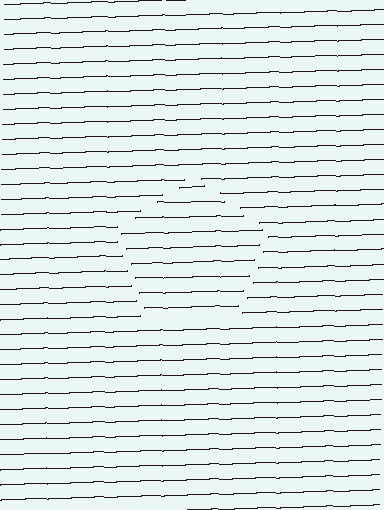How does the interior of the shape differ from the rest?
The interior of the shape contains the same grating, shifted by half a period — the contour is defined by the phase discontinuity where line-ends from the inner and outer gratings abut.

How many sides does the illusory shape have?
5 sides — the line-ends trace a pentagon.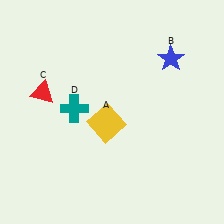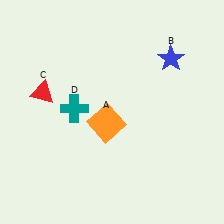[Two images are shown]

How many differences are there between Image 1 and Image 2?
There is 1 difference between the two images.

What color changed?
The square (A) changed from yellow in Image 1 to orange in Image 2.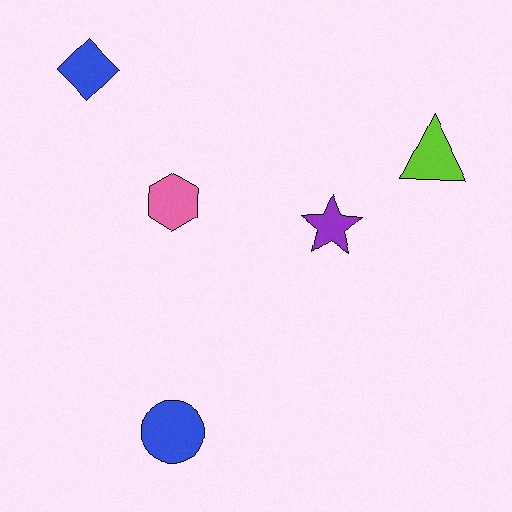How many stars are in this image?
There is 1 star.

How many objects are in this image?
There are 5 objects.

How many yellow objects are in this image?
There are no yellow objects.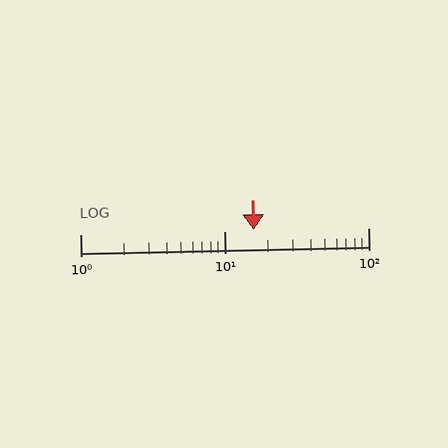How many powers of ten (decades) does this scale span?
The scale spans 2 decades, from 1 to 100.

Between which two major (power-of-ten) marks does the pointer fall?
The pointer is between 10 and 100.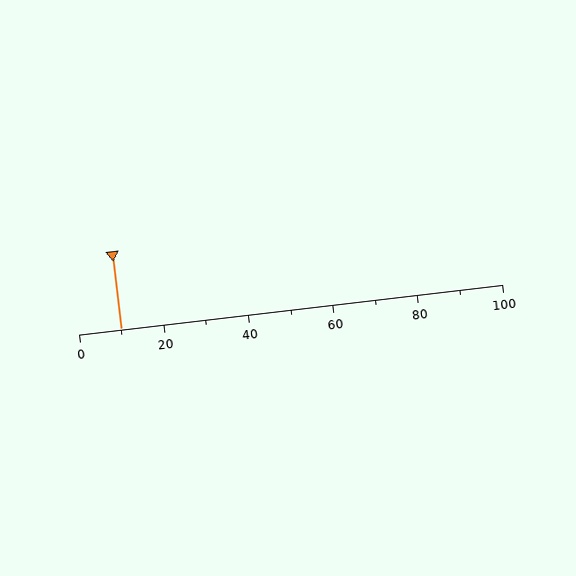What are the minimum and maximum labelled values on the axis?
The axis runs from 0 to 100.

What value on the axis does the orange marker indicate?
The marker indicates approximately 10.